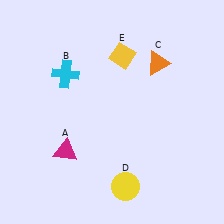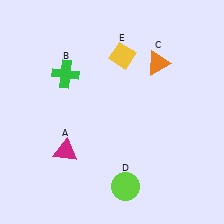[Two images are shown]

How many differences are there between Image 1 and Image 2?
There are 2 differences between the two images.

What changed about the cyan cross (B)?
In Image 1, B is cyan. In Image 2, it changed to green.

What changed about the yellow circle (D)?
In Image 1, D is yellow. In Image 2, it changed to lime.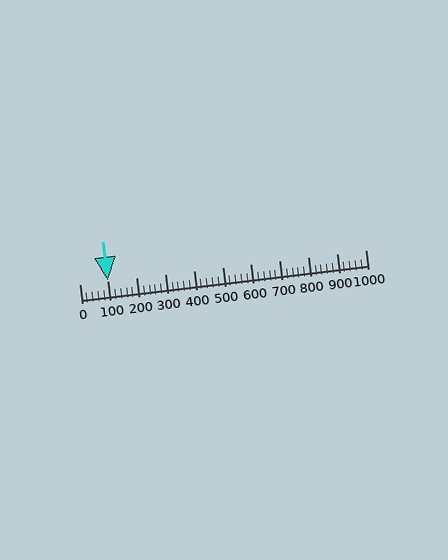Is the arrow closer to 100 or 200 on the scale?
The arrow is closer to 100.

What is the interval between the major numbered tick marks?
The major tick marks are spaced 100 units apart.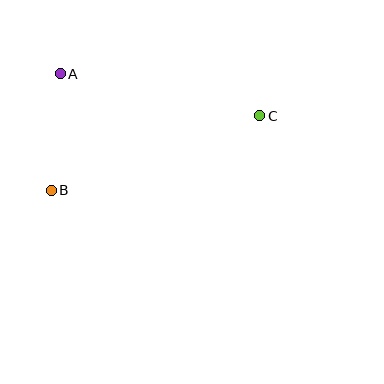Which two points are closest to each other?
Points A and B are closest to each other.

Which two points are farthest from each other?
Points B and C are farthest from each other.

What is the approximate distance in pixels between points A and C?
The distance between A and C is approximately 204 pixels.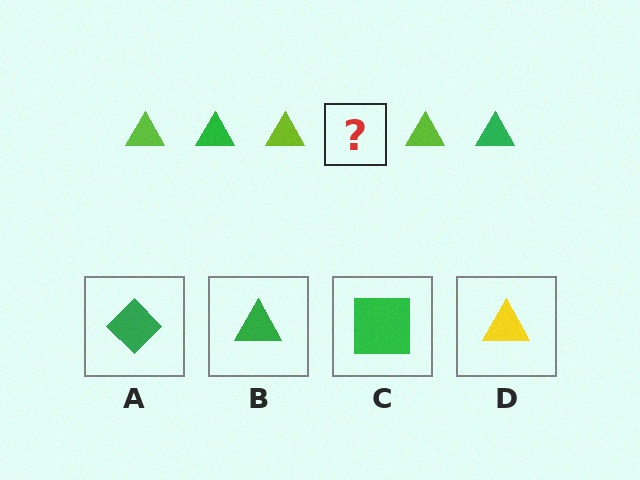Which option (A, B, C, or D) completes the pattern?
B.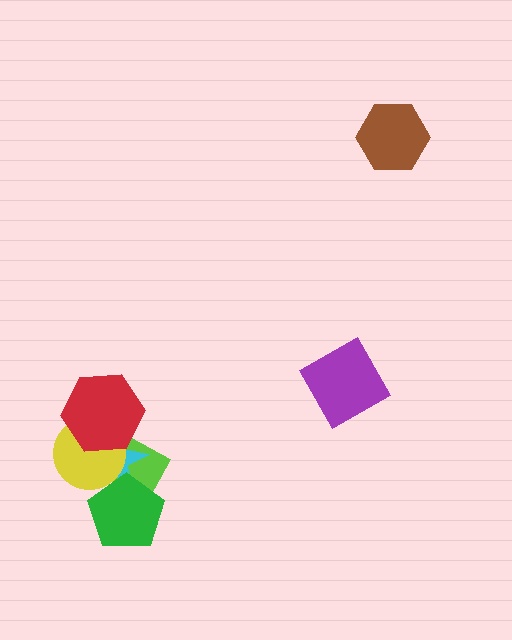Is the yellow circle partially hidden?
Yes, it is partially covered by another shape.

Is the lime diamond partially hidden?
Yes, it is partially covered by another shape.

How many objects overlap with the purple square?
0 objects overlap with the purple square.